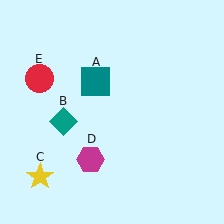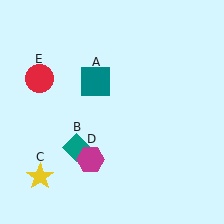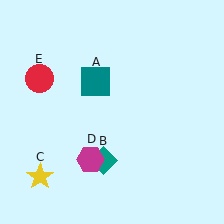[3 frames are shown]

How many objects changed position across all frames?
1 object changed position: teal diamond (object B).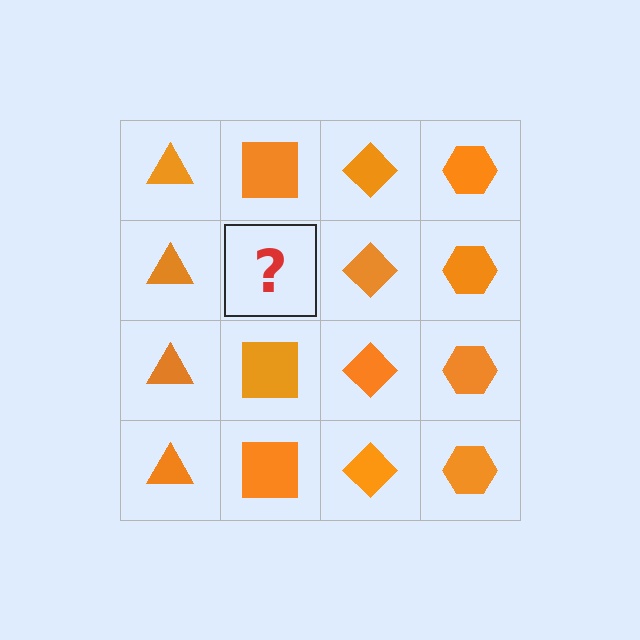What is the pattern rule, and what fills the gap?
The rule is that each column has a consistent shape. The gap should be filled with an orange square.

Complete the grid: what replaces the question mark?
The question mark should be replaced with an orange square.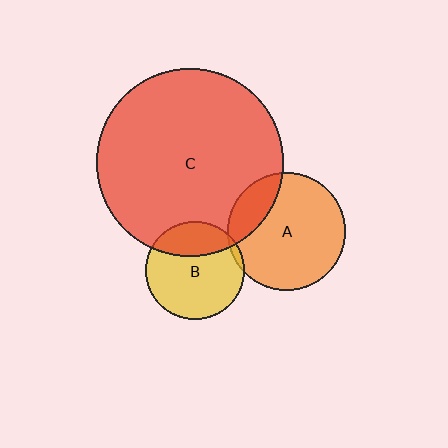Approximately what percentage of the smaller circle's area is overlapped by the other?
Approximately 20%.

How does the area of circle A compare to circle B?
Approximately 1.4 times.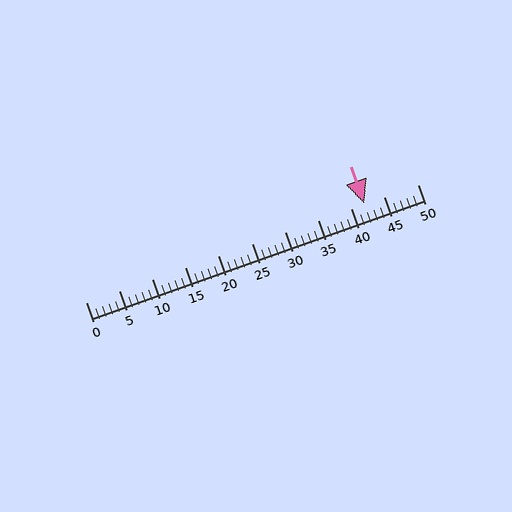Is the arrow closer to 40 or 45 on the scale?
The arrow is closer to 40.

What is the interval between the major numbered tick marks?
The major tick marks are spaced 5 units apart.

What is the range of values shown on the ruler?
The ruler shows values from 0 to 50.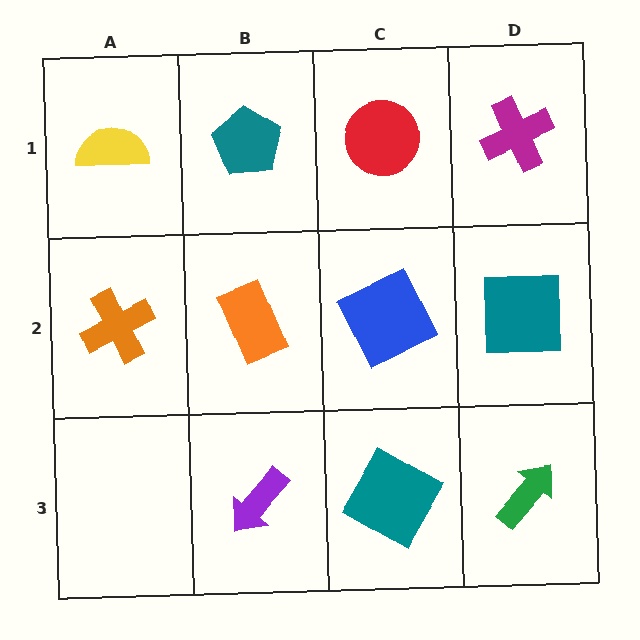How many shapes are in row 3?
3 shapes.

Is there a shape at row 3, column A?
No, that cell is empty.